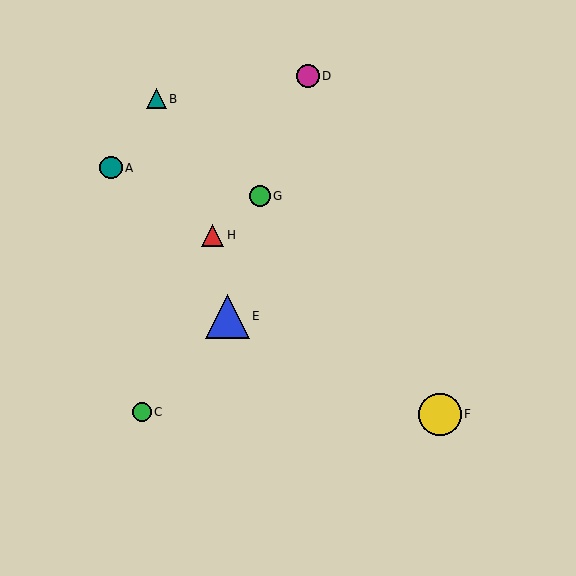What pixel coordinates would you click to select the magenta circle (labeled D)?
Click at (308, 76) to select the magenta circle D.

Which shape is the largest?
The blue triangle (labeled E) is the largest.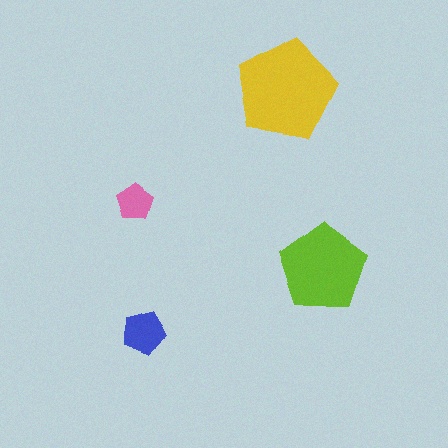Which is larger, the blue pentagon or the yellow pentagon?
The yellow one.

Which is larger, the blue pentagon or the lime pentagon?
The lime one.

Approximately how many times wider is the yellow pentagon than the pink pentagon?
About 3 times wider.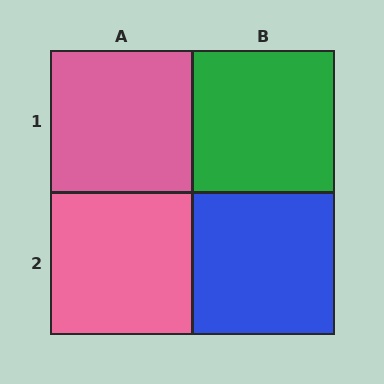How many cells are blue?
1 cell is blue.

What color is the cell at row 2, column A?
Pink.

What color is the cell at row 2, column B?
Blue.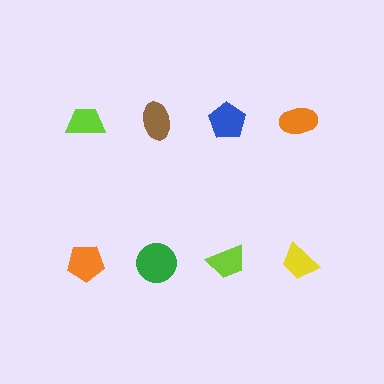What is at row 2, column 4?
A yellow trapezoid.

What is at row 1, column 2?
A brown ellipse.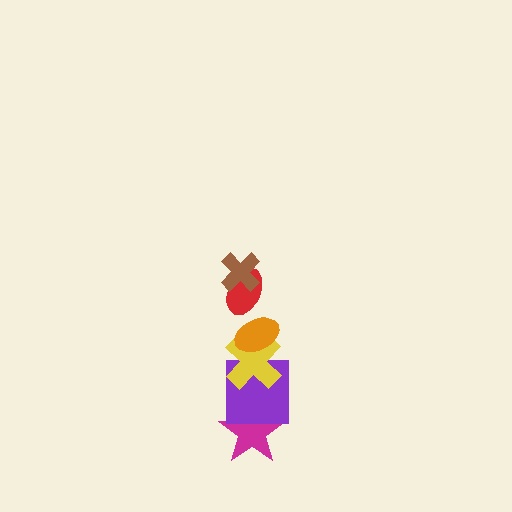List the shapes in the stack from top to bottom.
From top to bottom: the brown cross, the red ellipse, the orange ellipse, the yellow cross, the purple square, the magenta star.